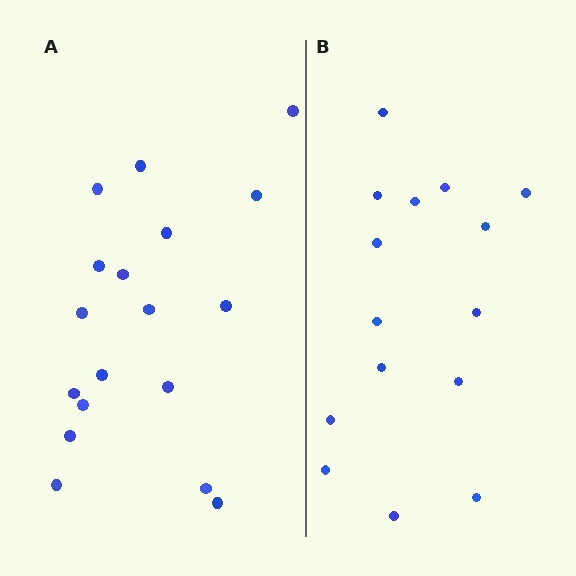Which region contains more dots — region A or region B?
Region A (the left region) has more dots.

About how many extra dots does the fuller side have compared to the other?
Region A has just a few more — roughly 2 or 3 more dots than region B.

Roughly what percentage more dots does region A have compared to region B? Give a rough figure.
About 20% more.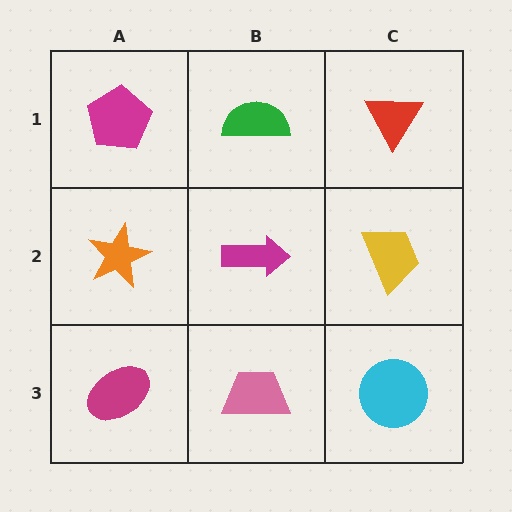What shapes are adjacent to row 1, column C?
A yellow trapezoid (row 2, column C), a green semicircle (row 1, column B).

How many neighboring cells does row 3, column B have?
3.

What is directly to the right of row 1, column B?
A red triangle.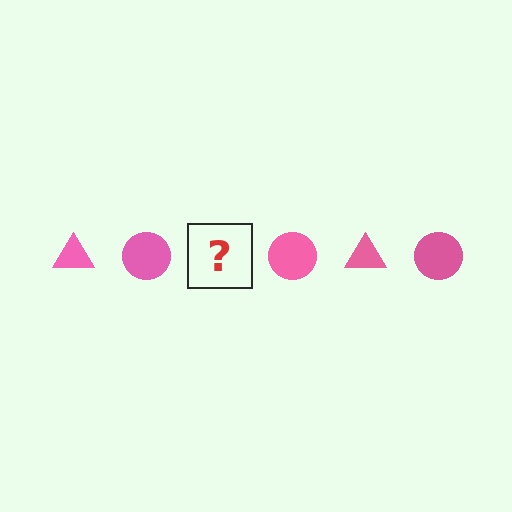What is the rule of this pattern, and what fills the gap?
The rule is that the pattern cycles through triangle, circle shapes in pink. The gap should be filled with a pink triangle.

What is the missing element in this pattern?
The missing element is a pink triangle.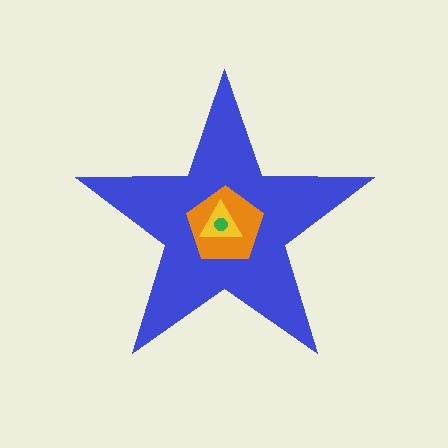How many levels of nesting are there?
4.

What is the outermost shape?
The blue star.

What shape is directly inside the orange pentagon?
The yellow triangle.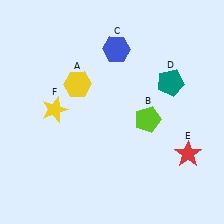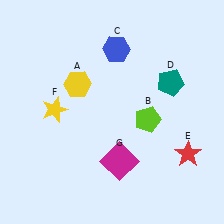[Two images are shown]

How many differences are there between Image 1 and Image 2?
There is 1 difference between the two images.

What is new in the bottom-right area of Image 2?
A magenta square (G) was added in the bottom-right area of Image 2.